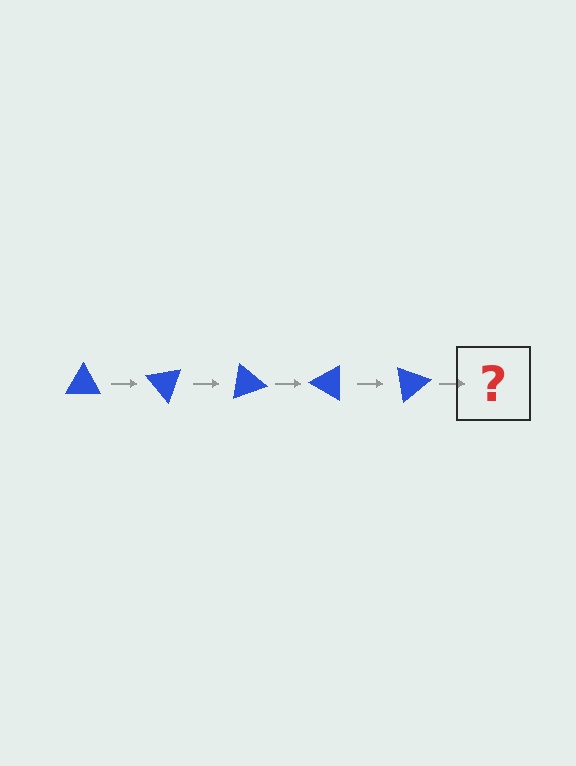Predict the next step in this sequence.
The next step is a blue triangle rotated 250 degrees.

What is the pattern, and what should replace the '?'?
The pattern is that the triangle rotates 50 degrees each step. The '?' should be a blue triangle rotated 250 degrees.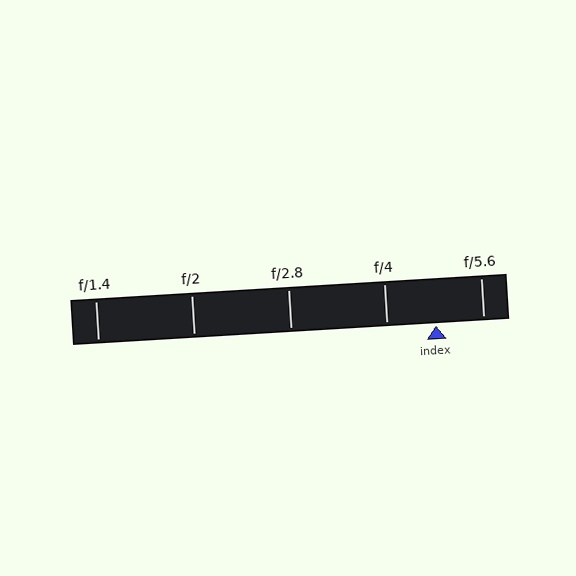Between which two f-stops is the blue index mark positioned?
The index mark is between f/4 and f/5.6.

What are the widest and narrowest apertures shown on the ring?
The widest aperture shown is f/1.4 and the narrowest is f/5.6.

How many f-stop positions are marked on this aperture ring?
There are 5 f-stop positions marked.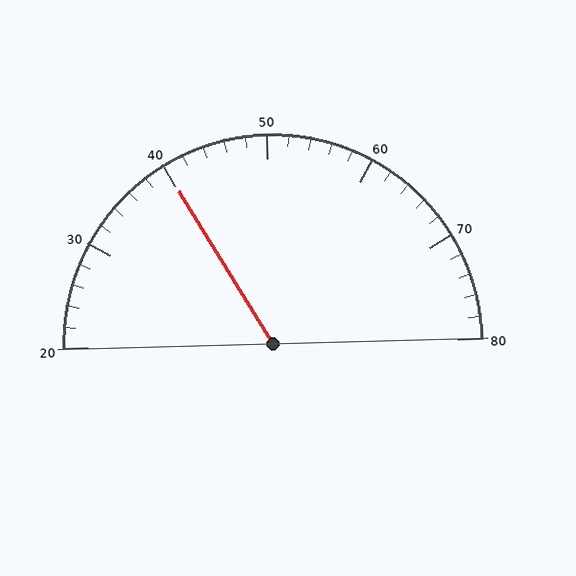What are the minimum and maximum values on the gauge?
The gauge ranges from 20 to 80.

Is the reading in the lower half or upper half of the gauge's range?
The reading is in the lower half of the range (20 to 80).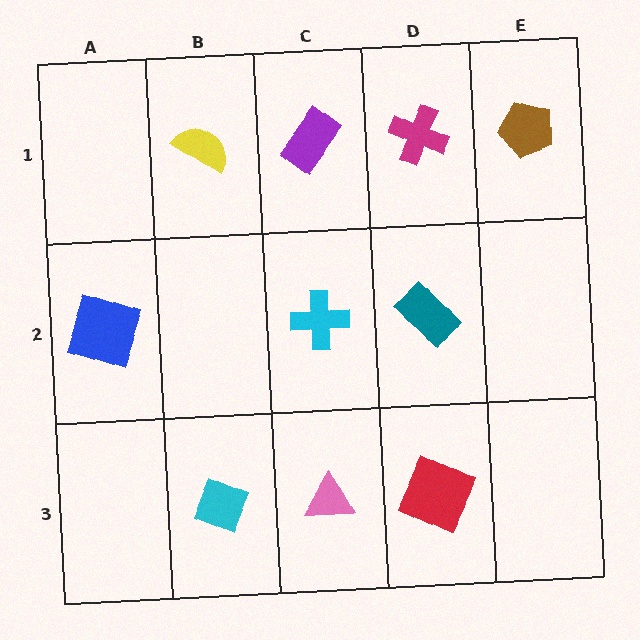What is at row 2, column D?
A teal rectangle.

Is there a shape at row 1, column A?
No, that cell is empty.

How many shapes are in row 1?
4 shapes.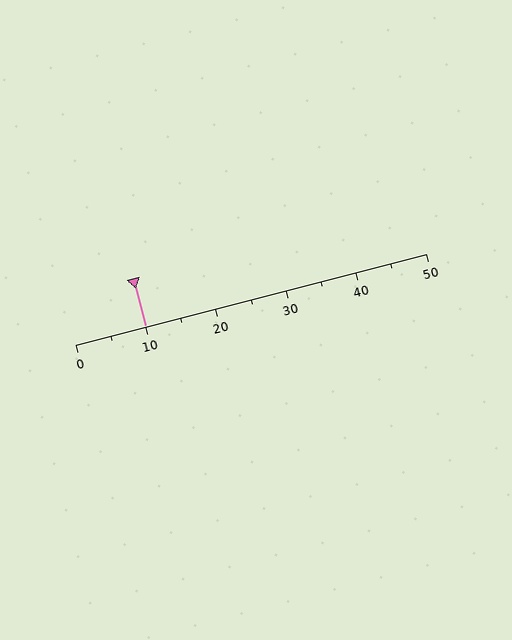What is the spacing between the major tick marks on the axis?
The major ticks are spaced 10 apart.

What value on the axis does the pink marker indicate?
The marker indicates approximately 10.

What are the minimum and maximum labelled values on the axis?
The axis runs from 0 to 50.